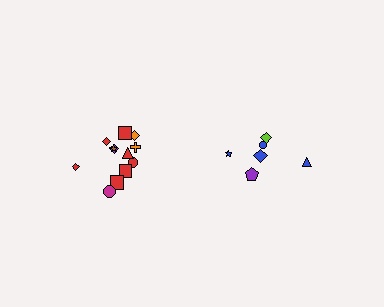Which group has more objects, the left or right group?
The left group.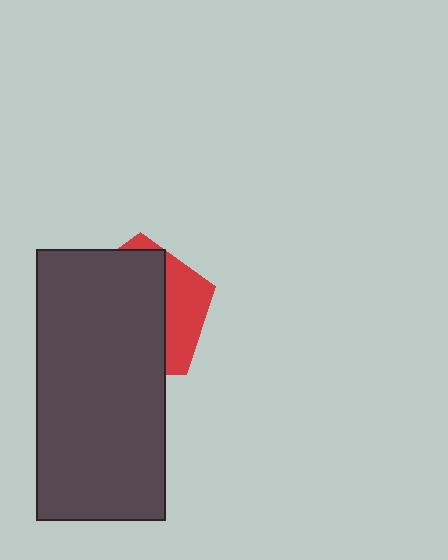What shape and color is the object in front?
The object in front is a dark gray rectangle.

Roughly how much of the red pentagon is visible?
A small part of it is visible (roughly 30%).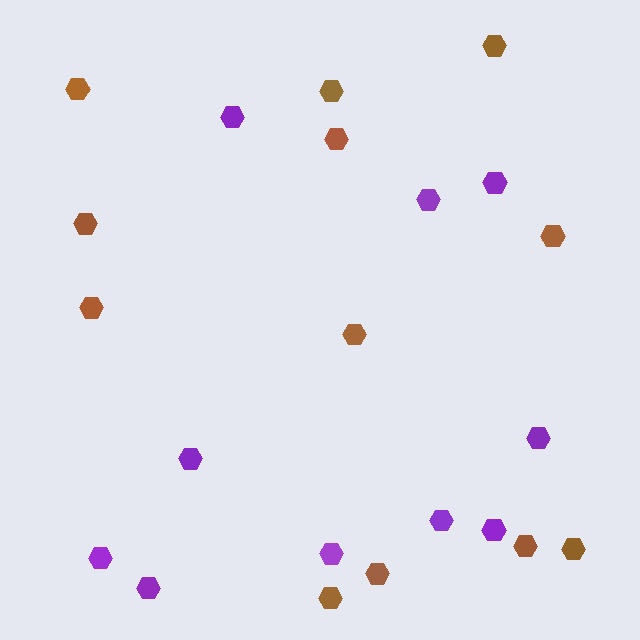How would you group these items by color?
There are 2 groups: one group of brown hexagons (12) and one group of purple hexagons (10).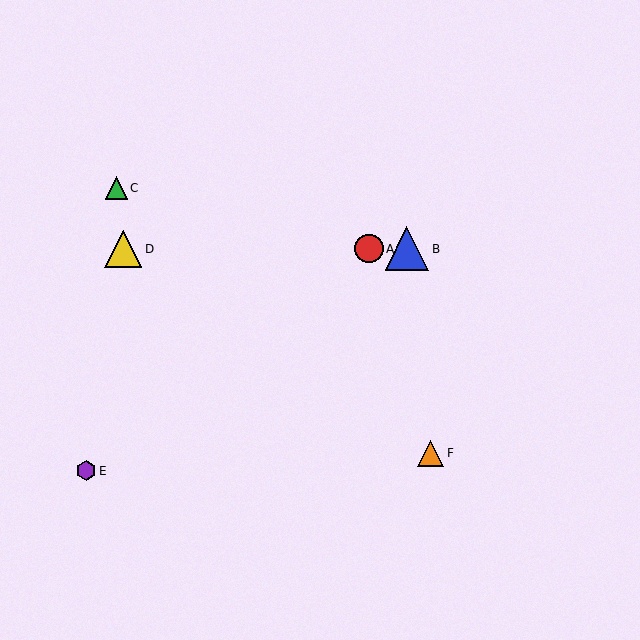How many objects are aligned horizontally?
3 objects (A, B, D) are aligned horizontally.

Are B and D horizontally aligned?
Yes, both are at y≈249.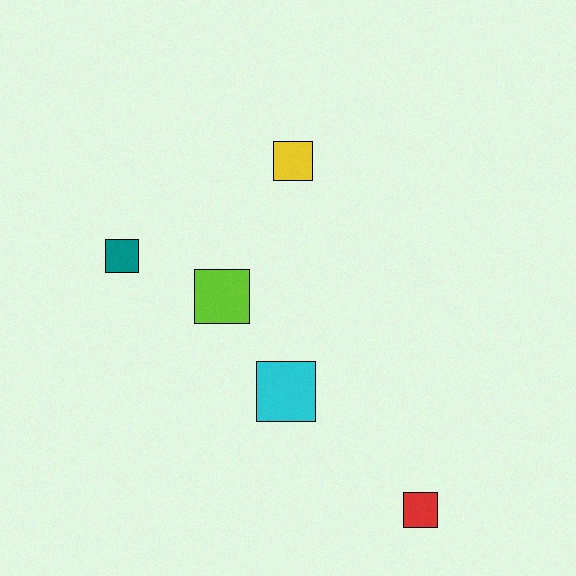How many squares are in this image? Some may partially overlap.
There are 5 squares.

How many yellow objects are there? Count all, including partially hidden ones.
There is 1 yellow object.